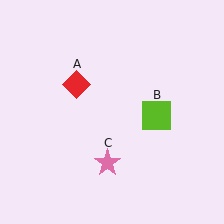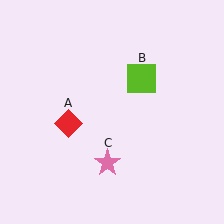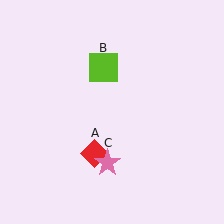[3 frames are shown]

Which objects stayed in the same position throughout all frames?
Pink star (object C) remained stationary.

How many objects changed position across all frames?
2 objects changed position: red diamond (object A), lime square (object B).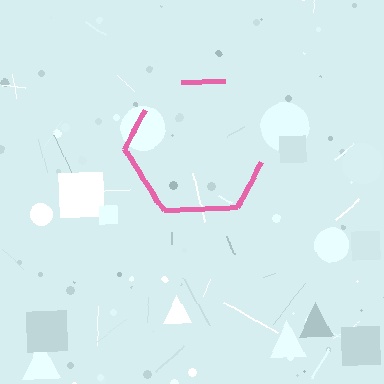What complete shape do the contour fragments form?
The contour fragments form a hexagon.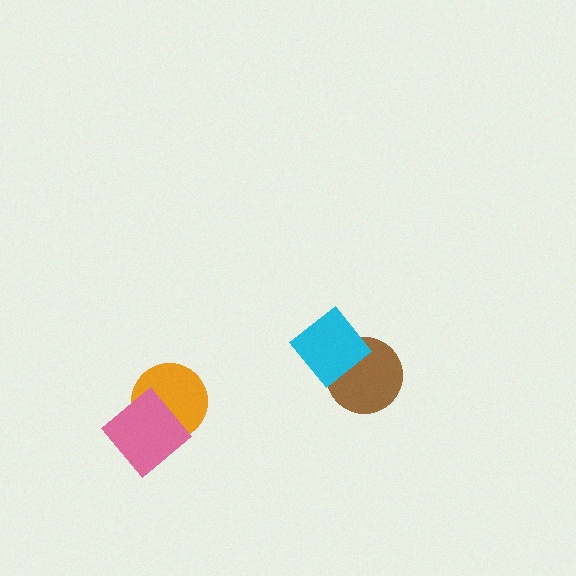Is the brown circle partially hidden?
Yes, it is partially covered by another shape.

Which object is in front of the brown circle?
The cyan diamond is in front of the brown circle.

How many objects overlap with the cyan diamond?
1 object overlaps with the cyan diamond.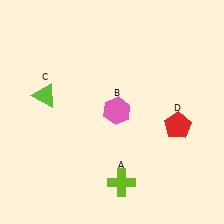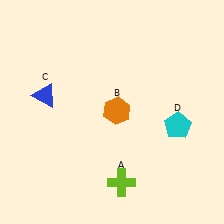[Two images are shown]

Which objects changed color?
B changed from pink to orange. C changed from lime to blue. D changed from red to cyan.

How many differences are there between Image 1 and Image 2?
There are 3 differences between the two images.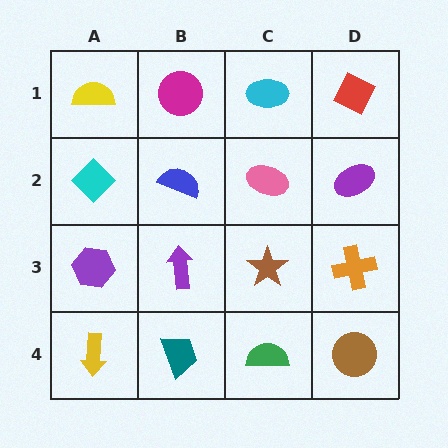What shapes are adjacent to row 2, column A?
A yellow semicircle (row 1, column A), a purple hexagon (row 3, column A), a blue semicircle (row 2, column B).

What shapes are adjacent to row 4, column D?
An orange cross (row 3, column D), a green semicircle (row 4, column C).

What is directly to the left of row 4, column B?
A yellow arrow.